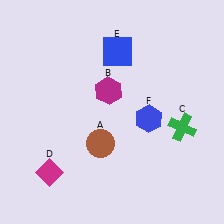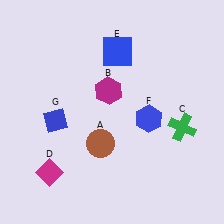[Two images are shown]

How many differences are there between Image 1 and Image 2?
There is 1 difference between the two images.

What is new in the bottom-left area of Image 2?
A blue diamond (G) was added in the bottom-left area of Image 2.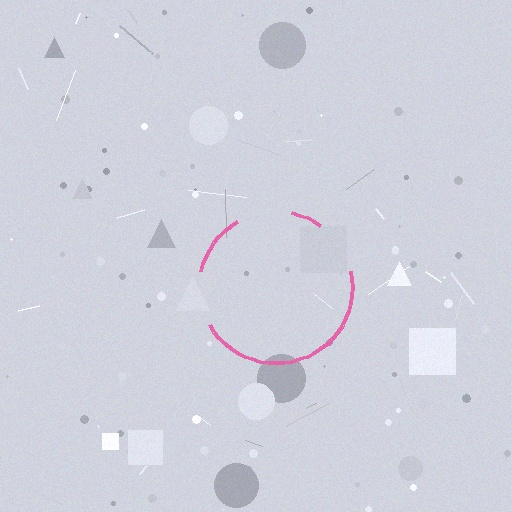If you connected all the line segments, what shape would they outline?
They would outline a circle.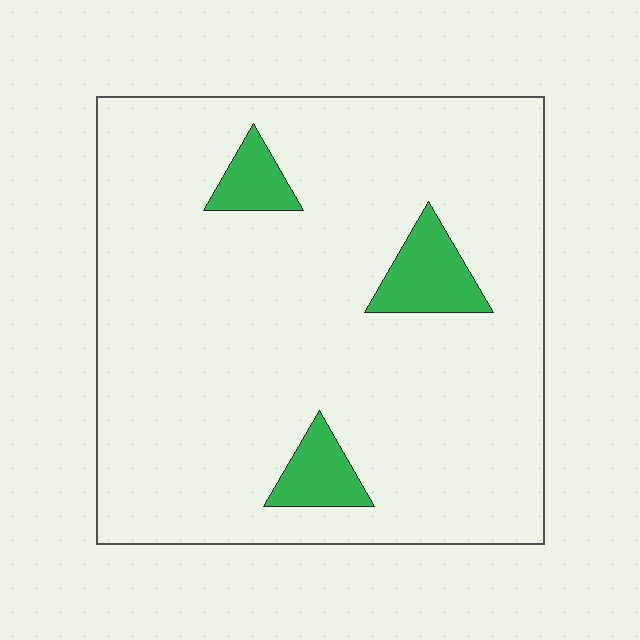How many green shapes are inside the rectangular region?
3.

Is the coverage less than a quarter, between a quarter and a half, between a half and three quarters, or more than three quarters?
Less than a quarter.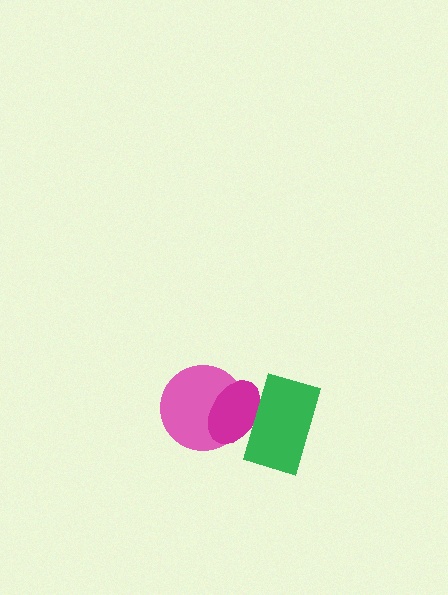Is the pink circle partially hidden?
Yes, it is partially covered by another shape.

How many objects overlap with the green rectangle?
1 object overlaps with the green rectangle.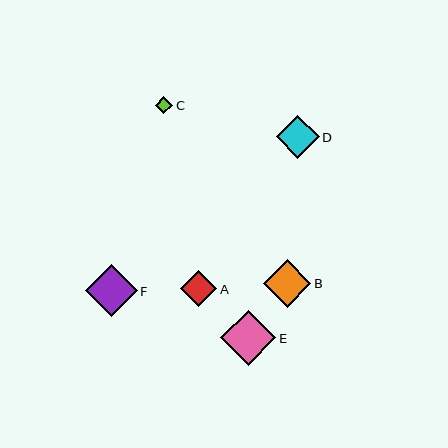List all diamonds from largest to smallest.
From largest to smallest: E, F, B, D, A, C.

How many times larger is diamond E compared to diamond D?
Diamond E is approximately 1.3 times the size of diamond D.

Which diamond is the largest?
Diamond E is the largest with a size of approximately 55 pixels.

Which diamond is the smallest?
Diamond C is the smallest with a size of approximately 18 pixels.